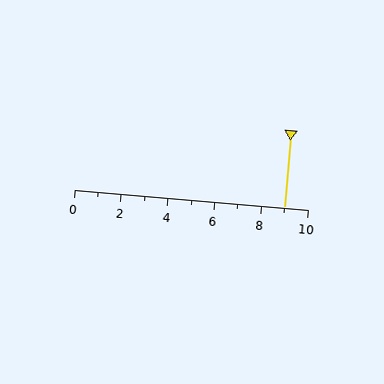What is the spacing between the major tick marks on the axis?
The major ticks are spaced 2 apart.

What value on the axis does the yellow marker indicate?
The marker indicates approximately 9.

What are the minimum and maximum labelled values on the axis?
The axis runs from 0 to 10.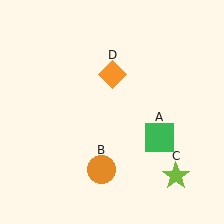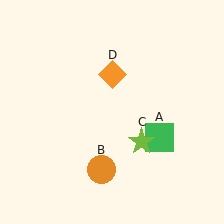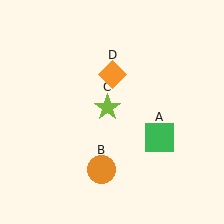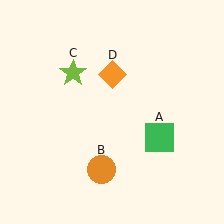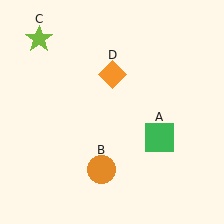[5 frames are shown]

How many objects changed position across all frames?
1 object changed position: lime star (object C).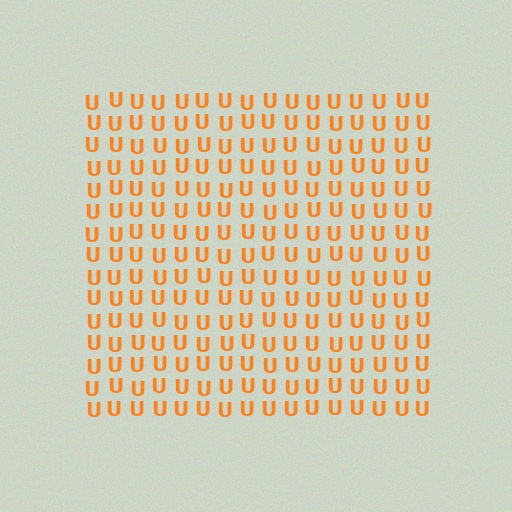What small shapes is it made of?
It is made of small letter U's.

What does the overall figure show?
The overall figure shows a square.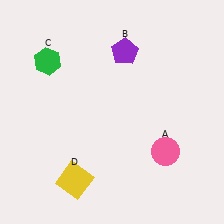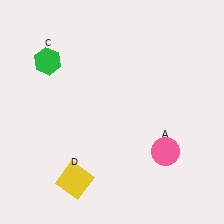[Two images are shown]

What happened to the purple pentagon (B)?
The purple pentagon (B) was removed in Image 2. It was in the top-right area of Image 1.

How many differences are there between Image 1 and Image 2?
There is 1 difference between the two images.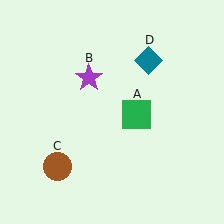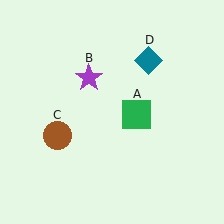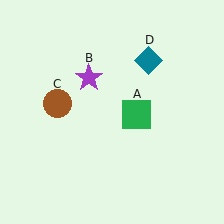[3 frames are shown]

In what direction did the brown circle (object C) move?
The brown circle (object C) moved up.